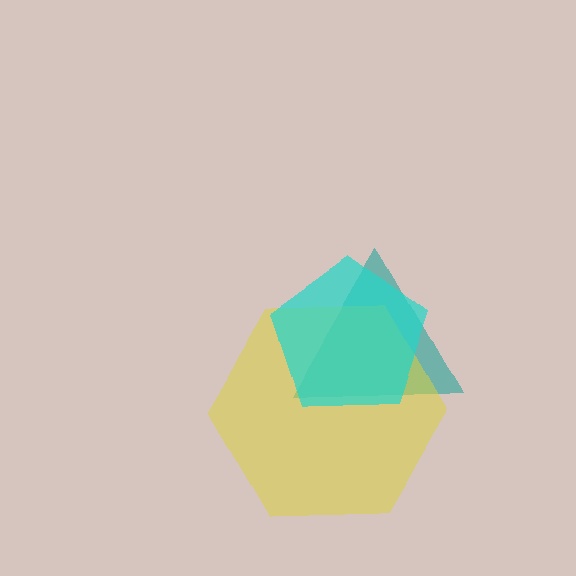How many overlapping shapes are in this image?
There are 3 overlapping shapes in the image.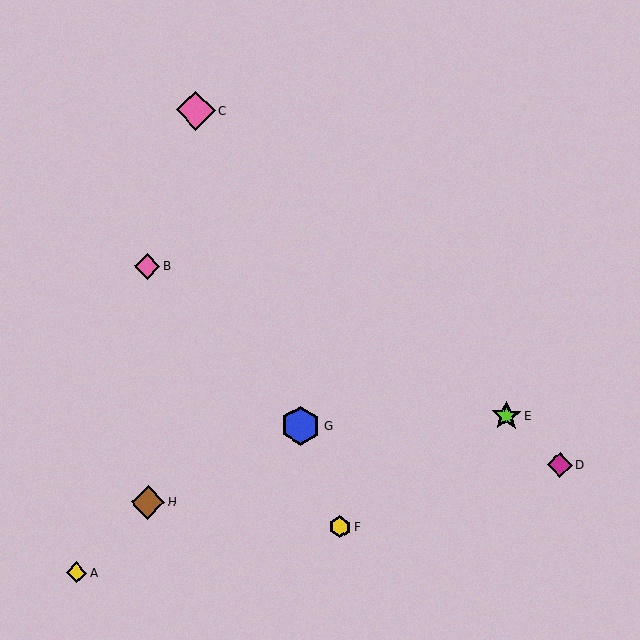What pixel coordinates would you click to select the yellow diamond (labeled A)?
Click at (77, 573) to select the yellow diamond A.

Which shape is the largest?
The blue hexagon (labeled G) is the largest.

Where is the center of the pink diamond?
The center of the pink diamond is at (196, 111).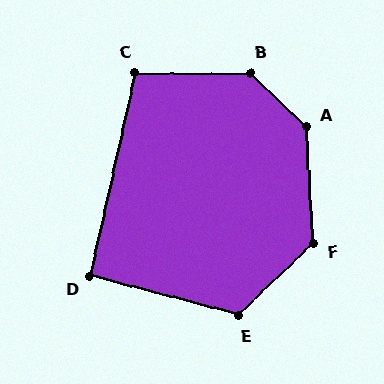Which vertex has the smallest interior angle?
D, at approximately 92 degrees.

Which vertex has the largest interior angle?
B, at approximately 137 degrees.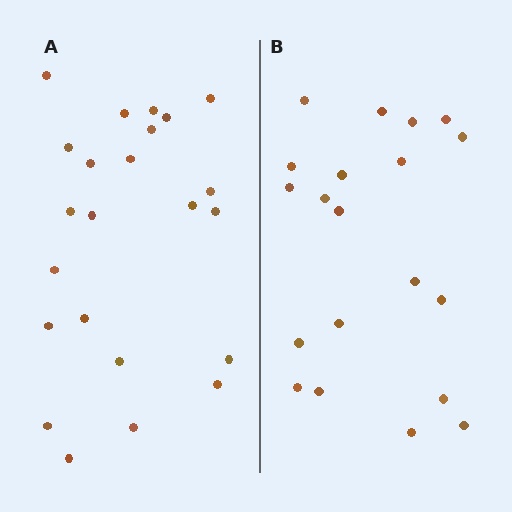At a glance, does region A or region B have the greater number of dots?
Region A (the left region) has more dots.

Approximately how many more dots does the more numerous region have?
Region A has just a few more — roughly 2 or 3 more dots than region B.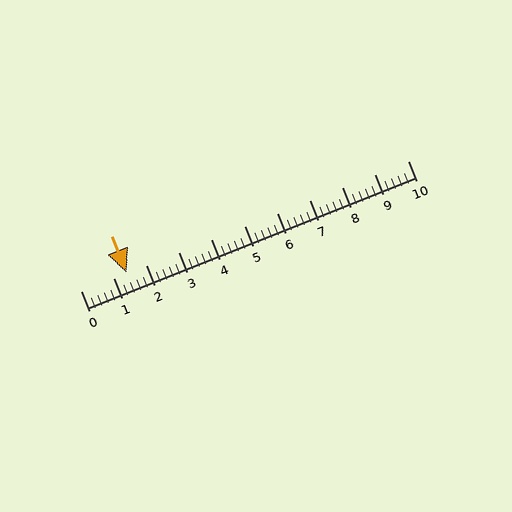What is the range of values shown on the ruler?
The ruler shows values from 0 to 10.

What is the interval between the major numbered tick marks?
The major tick marks are spaced 1 units apart.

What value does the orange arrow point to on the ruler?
The orange arrow points to approximately 1.4.